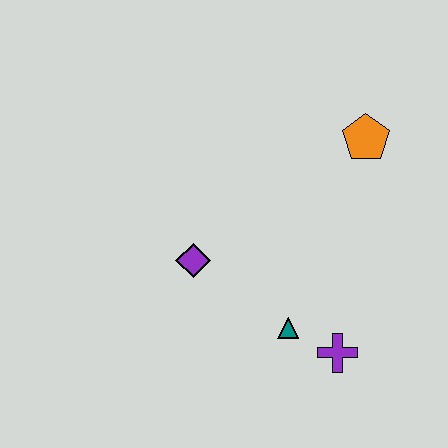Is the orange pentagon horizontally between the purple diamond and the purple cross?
No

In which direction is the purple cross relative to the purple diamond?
The purple cross is to the right of the purple diamond.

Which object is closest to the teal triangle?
The purple cross is closest to the teal triangle.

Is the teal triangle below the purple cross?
No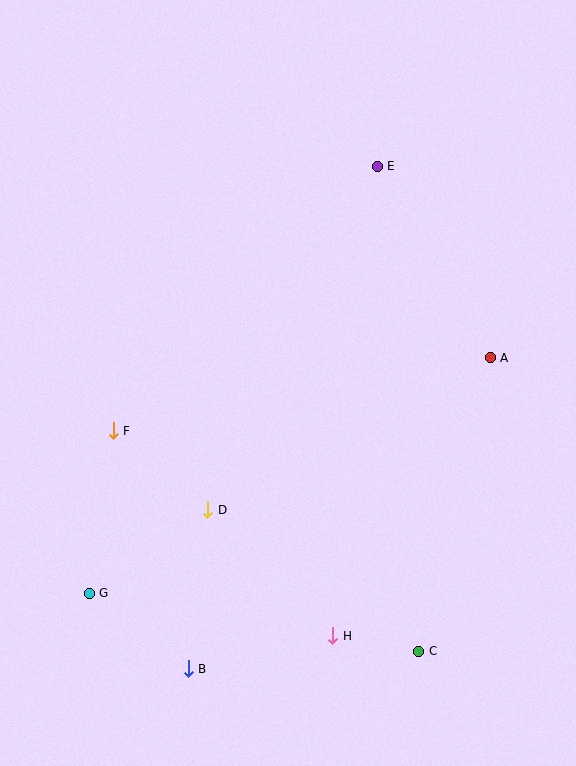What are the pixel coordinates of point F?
Point F is at (113, 431).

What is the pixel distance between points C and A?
The distance between C and A is 302 pixels.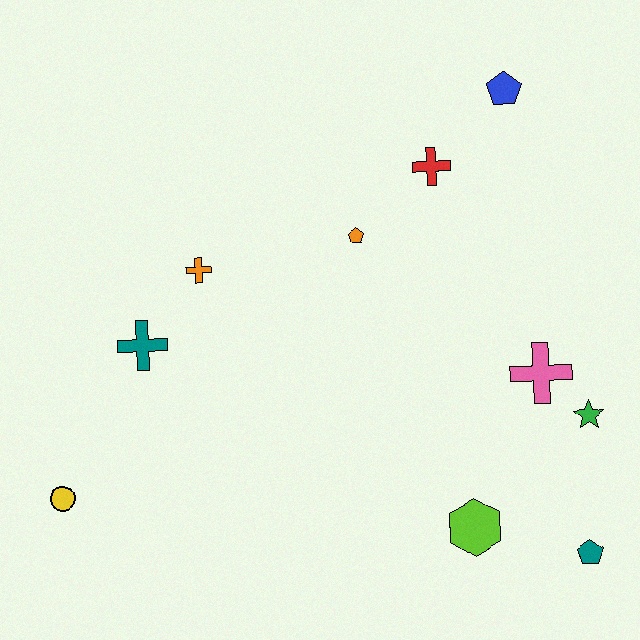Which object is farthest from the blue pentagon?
The yellow circle is farthest from the blue pentagon.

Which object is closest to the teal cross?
The orange cross is closest to the teal cross.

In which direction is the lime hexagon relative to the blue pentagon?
The lime hexagon is below the blue pentagon.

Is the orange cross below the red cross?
Yes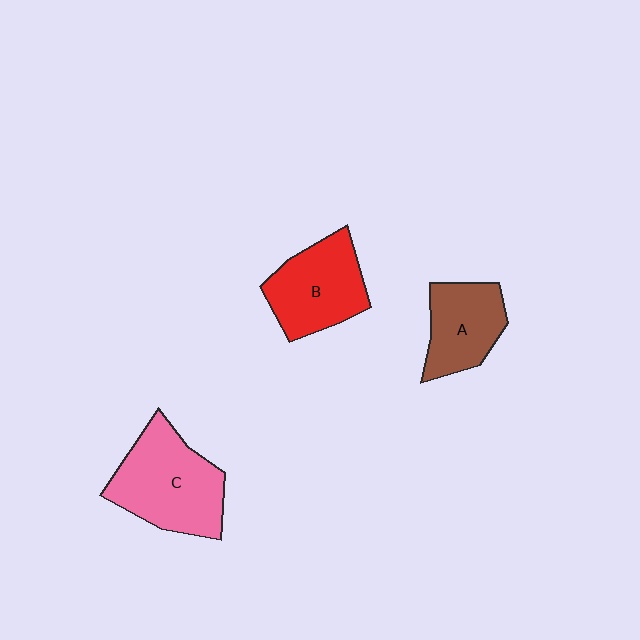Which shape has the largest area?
Shape C (pink).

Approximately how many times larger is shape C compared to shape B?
Approximately 1.2 times.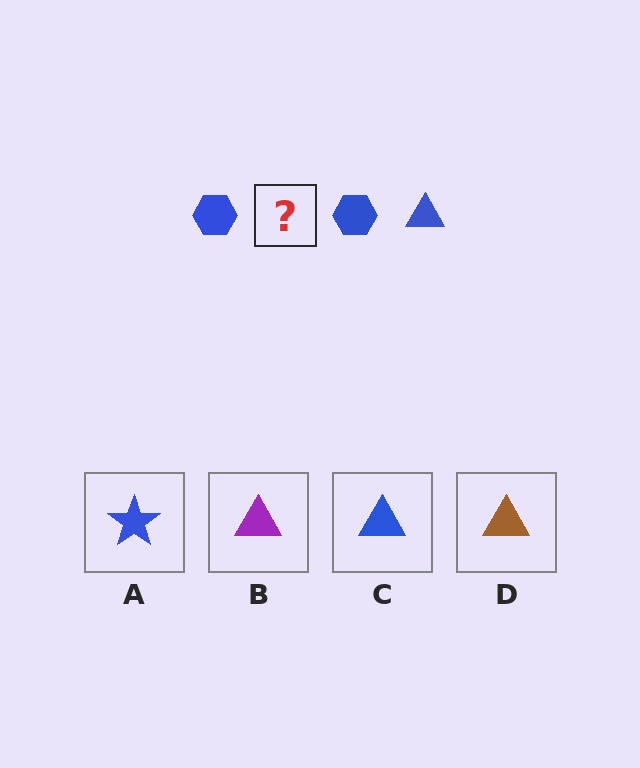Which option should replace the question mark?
Option C.